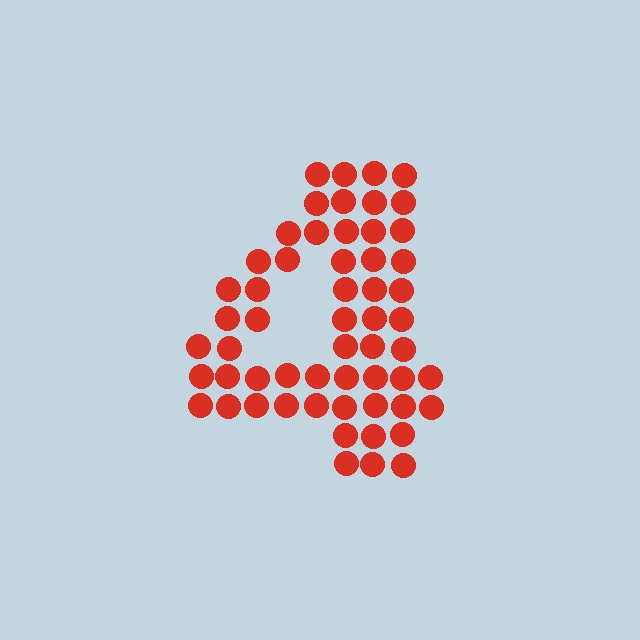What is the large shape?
The large shape is the digit 4.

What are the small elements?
The small elements are circles.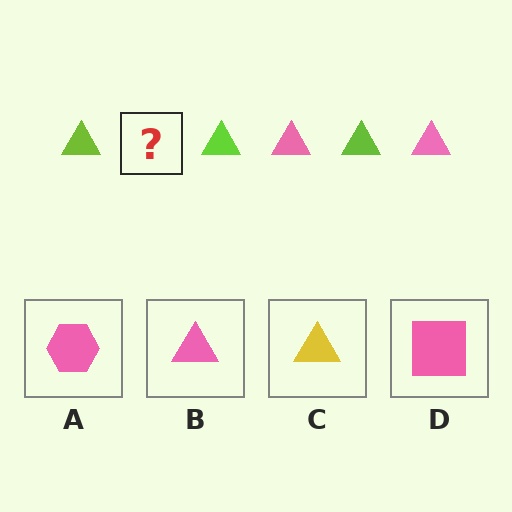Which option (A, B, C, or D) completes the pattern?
B.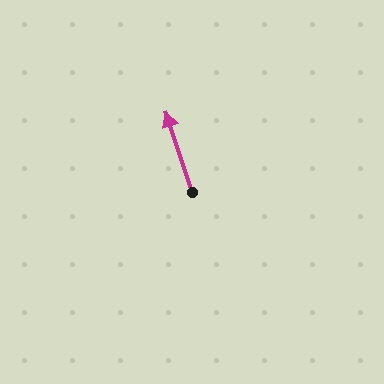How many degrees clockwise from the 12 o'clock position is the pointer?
Approximately 342 degrees.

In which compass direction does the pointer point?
North.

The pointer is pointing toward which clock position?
Roughly 11 o'clock.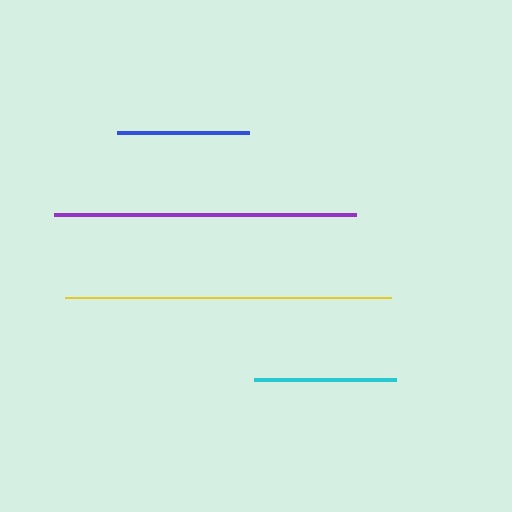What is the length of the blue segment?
The blue segment is approximately 133 pixels long.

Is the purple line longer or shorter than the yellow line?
The yellow line is longer than the purple line.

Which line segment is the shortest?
The blue line is the shortest at approximately 133 pixels.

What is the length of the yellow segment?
The yellow segment is approximately 326 pixels long.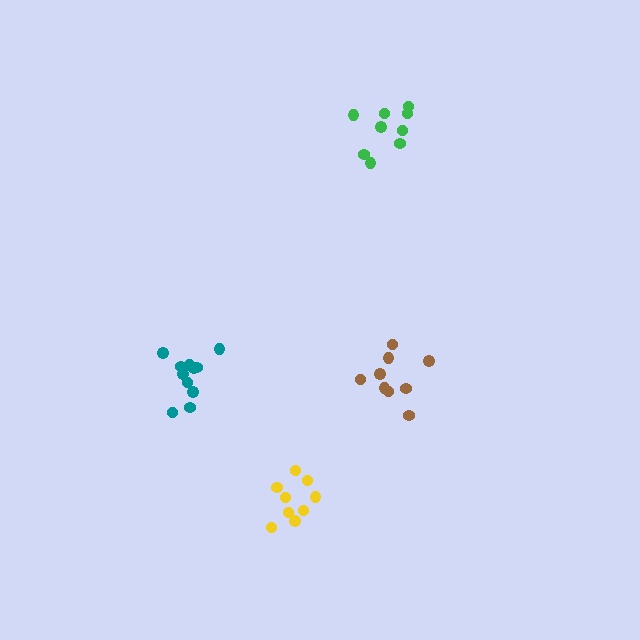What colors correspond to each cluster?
The clusters are colored: brown, teal, yellow, green.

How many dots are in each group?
Group 1: 9 dots, Group 2: 11 dots, Group 3: 9 dots, Group 4: 9 dots (38 total).